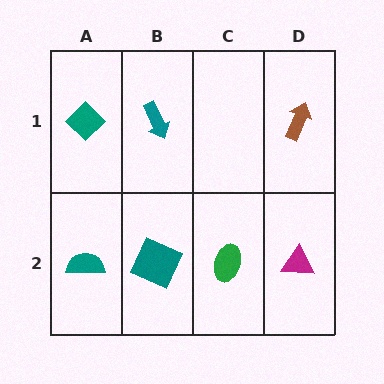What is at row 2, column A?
A teal semicircle.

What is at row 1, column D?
A brown arrow.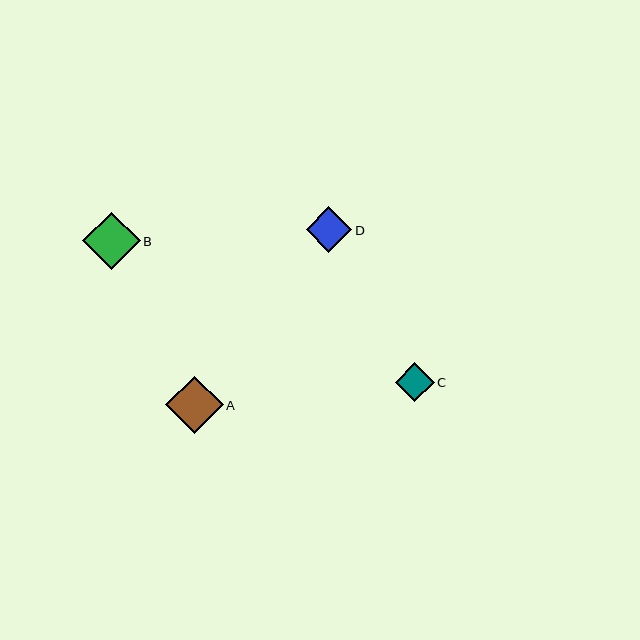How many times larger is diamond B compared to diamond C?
Diamond B is approximately 1.5 times the size of diamond C.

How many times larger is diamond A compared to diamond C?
Diamond A is approximately 1.5 times the size of diamond C.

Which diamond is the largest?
Diamond A is the largest with a size of approximately 58 pixels.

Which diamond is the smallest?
Diamond C is the smallest with a size of approximately 39 pixels.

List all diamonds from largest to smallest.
From largest to smallest: A, B, D, C.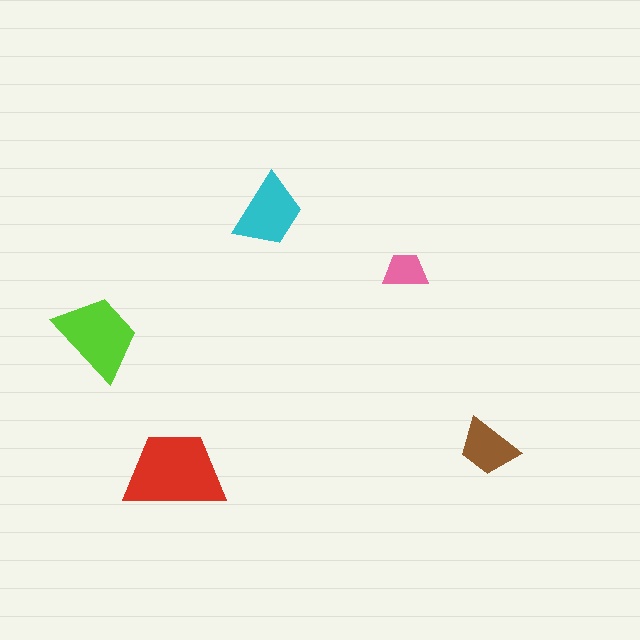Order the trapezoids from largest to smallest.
the red one, the lime one, the cyan one, the brown one, the pink one.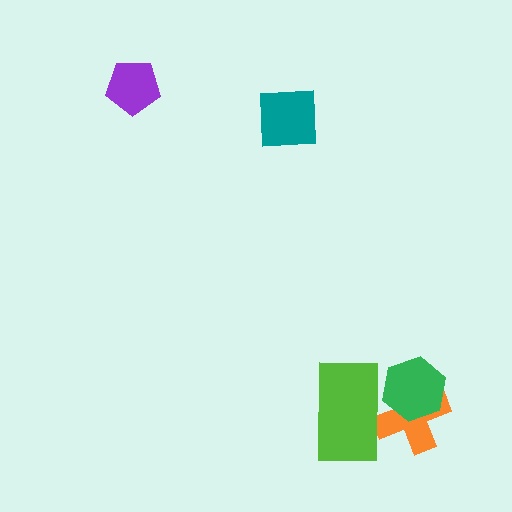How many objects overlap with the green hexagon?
2 objects overlap with the green hexagon.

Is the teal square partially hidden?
No, no other shape covers it.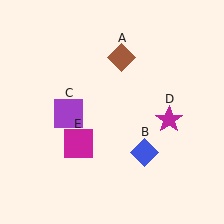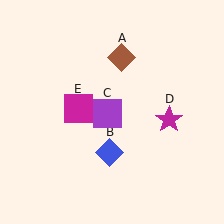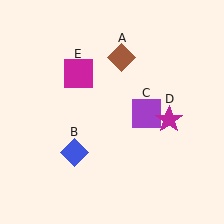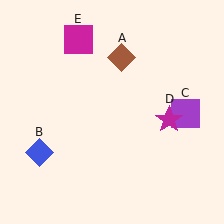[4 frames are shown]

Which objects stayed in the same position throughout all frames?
Brown diamond (object A) and magenta star (object D) remained stationary.